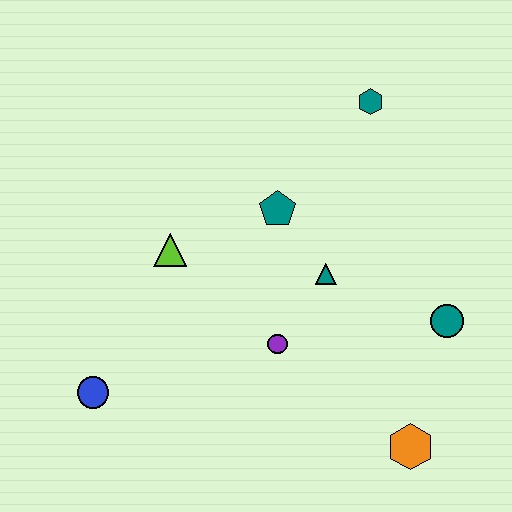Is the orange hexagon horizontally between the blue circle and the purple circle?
No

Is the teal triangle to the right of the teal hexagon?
No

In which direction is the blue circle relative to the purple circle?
The blue circle is to the left of the purple circle.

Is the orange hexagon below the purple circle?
Yes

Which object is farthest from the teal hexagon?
The blue circle is farthest from the teal hexagon.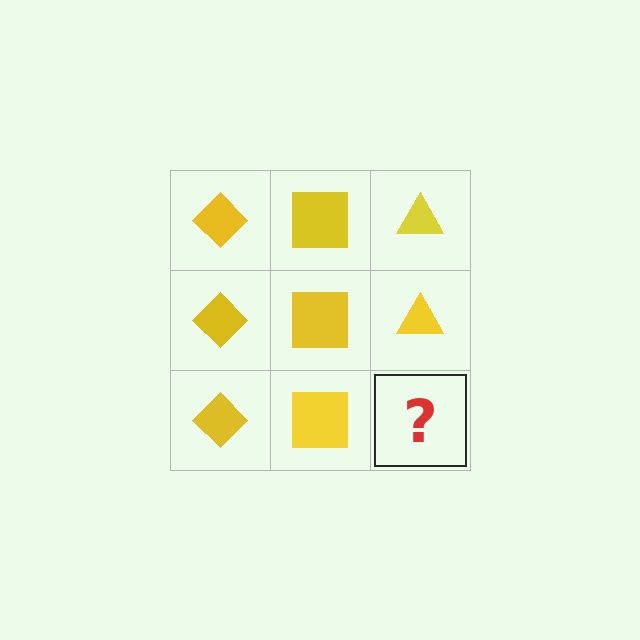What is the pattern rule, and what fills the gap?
The rule is that each column has a consistent shape. The gap should be filled with a yellow triangle.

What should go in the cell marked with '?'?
The missing cell should contain a yellow triangle.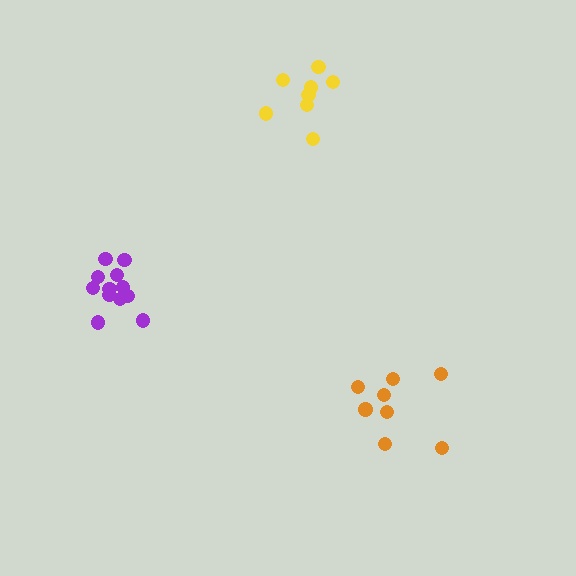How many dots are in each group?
Group 1: 8 dots, Group 2: 8 dots, Group 3: 12 dots (28 total).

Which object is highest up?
The yellow cluster is topmost.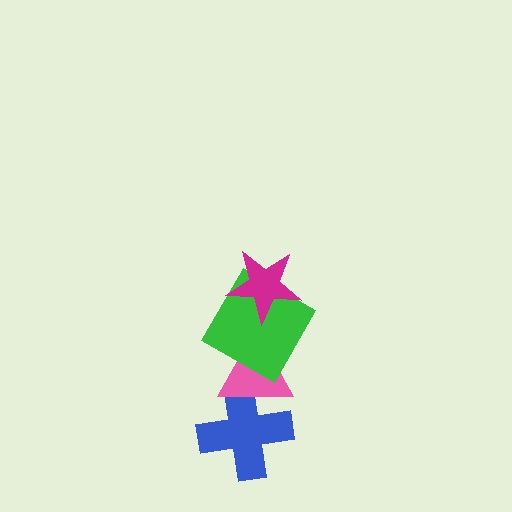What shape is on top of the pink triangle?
The green diamond is on top of the pink triangle.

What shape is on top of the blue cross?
The pink triangle is on top of the blue cross.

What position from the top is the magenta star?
The magenta star is 1st from the top.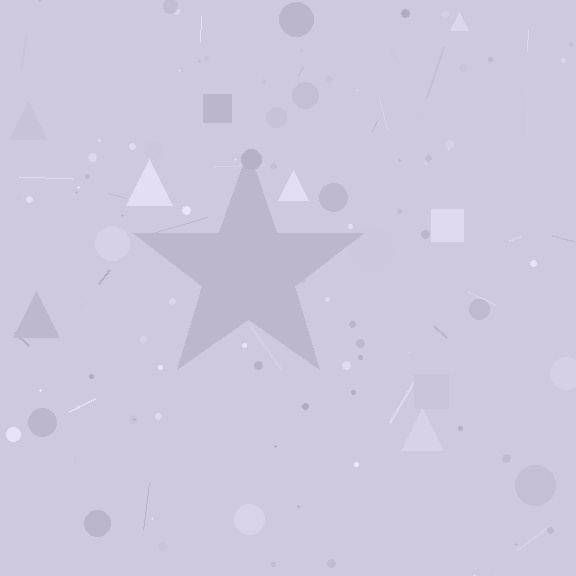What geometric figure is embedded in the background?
A star is embedded in the background.